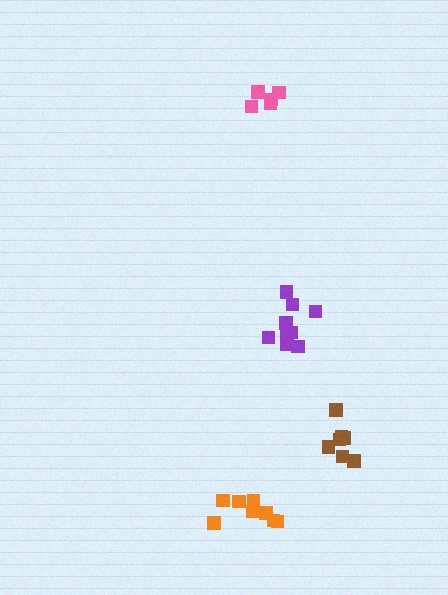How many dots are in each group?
Group 1: 8 dots, Group 2: 9 dots, Group 3: 8 dots, Group 4: 5 dots (30 total).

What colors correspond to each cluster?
The clusters are colored: orange, purple, brown, pink.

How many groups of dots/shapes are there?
There are 4 groups.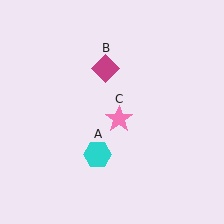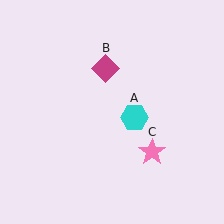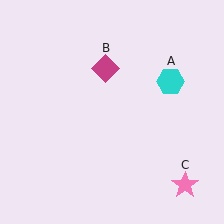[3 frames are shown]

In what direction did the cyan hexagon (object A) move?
The cyan hexagon (object A) moved up and to the right.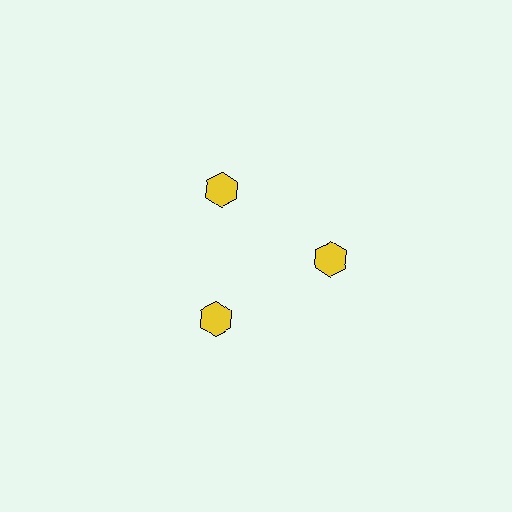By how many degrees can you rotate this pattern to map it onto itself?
The pattern maps onto itself every 120 degrees of rotation.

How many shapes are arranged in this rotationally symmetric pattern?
There are 3 shapes, arranged in 3 groups of 1.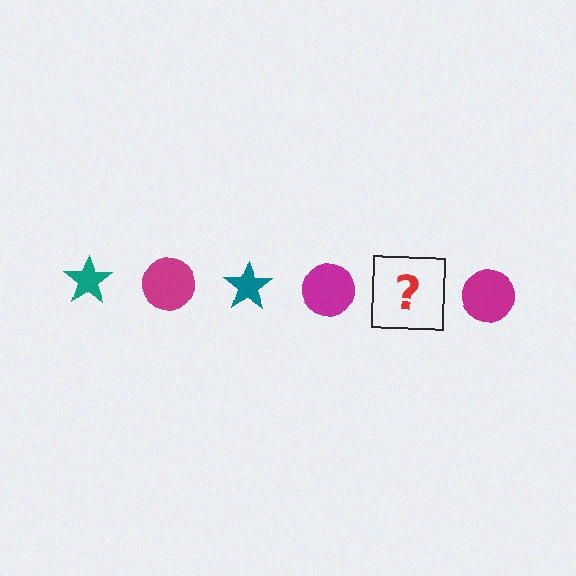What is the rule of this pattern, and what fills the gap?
The rule is that the pattern alternates between teal star and magenta circle. The gap should be filled with a teal star.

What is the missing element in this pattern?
The missing element is a teal star.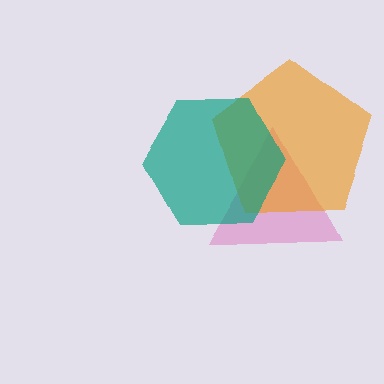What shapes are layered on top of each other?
The layered shapes are: a pink triangle, an orange pentagon, a teal hexagon.